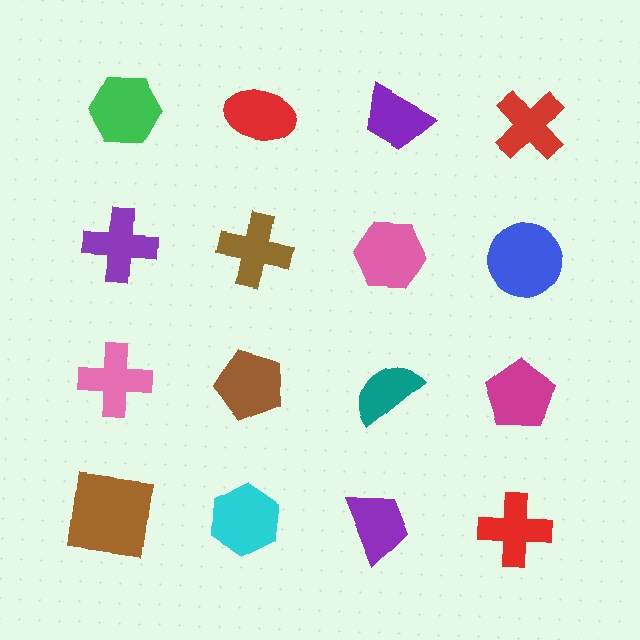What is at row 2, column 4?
A blue circle.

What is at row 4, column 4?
A red cross.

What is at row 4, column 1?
A brown square.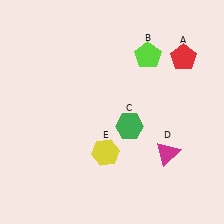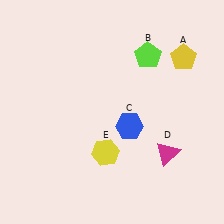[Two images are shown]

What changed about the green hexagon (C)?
In Image 1, C is green. In Image 2, it changed to blue.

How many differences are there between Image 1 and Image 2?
There are 2 differences between the two images.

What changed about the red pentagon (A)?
In Image 1, A is red. In Image 2, it changed to yellow.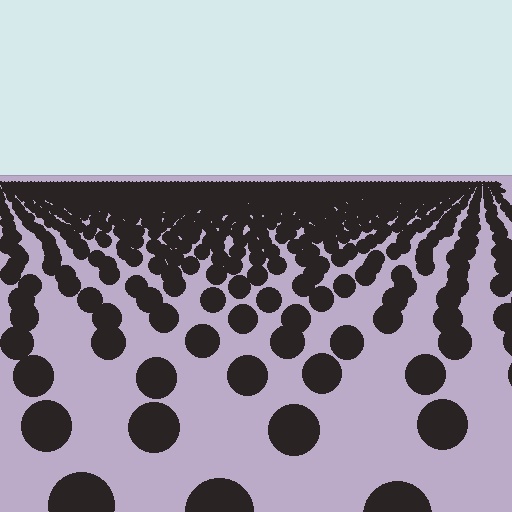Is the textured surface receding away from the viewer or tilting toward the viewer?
The surface is receding away from the viewer. Texture elements get smaller and denser toward the top.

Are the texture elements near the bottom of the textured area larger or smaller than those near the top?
Larger. Near the bottom, elements are closer to the viewer and appear at a bigger on-screen size.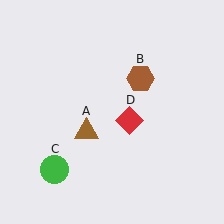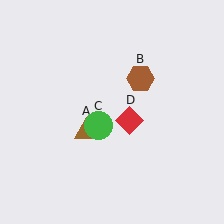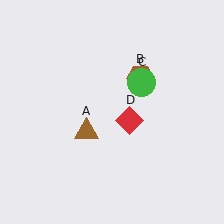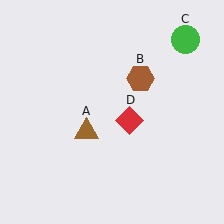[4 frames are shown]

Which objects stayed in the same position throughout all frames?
Brown triangle (object A) and brown hexagon (object B) and red diamond (object D) remained stationary.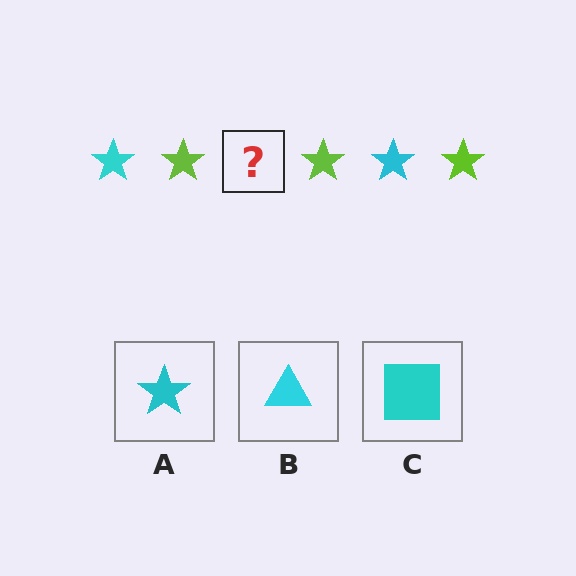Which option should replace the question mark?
Option A.